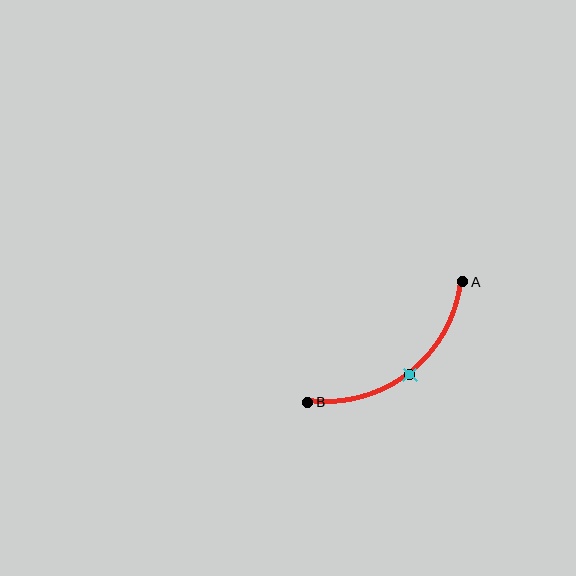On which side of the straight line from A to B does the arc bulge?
The arc bulges below and to the right of the straight line connecting A and B.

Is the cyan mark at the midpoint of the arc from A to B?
Yes. The cyan mark lies on the arc at equal arc-length from both A and B — it is the arc midpoint.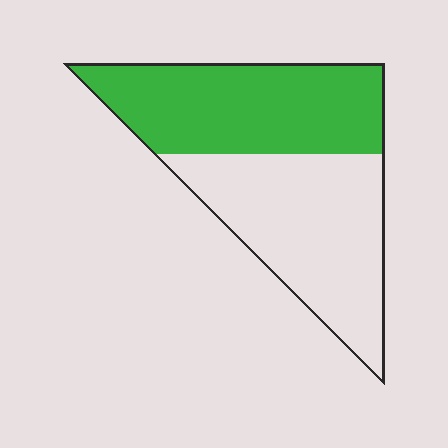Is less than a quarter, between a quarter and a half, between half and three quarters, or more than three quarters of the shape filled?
Between a quarter and a half.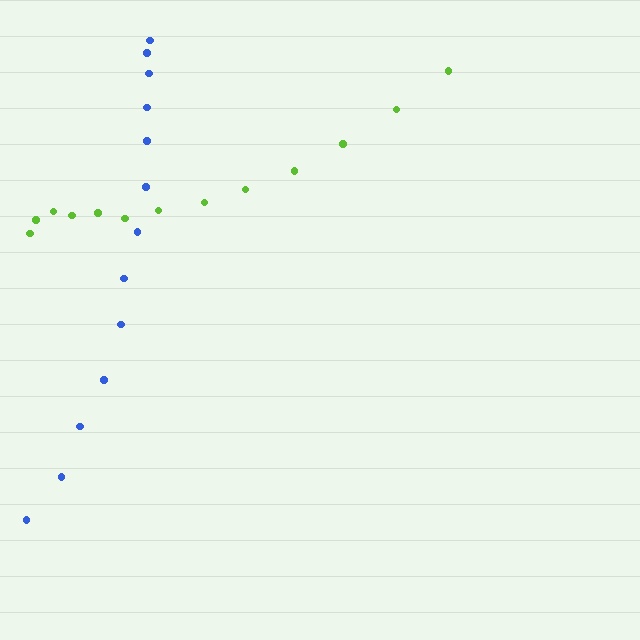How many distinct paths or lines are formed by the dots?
There are 2 distinct paths.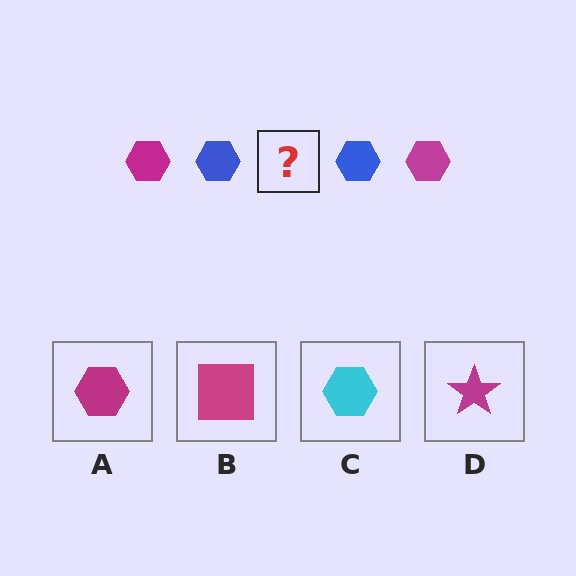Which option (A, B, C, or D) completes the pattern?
A.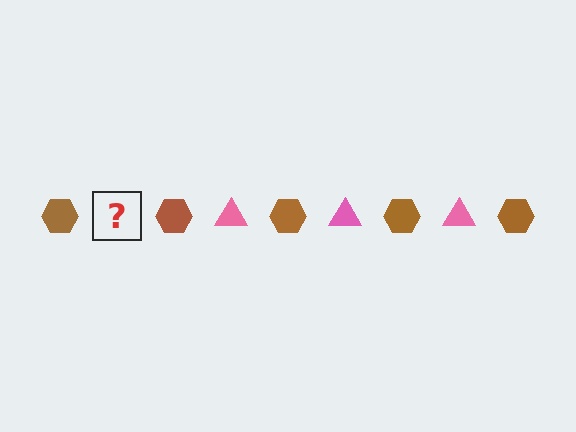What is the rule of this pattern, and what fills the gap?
The rule is that the pattern alternates between brown hexagon and pink triangle. The gap should be filled with a pink triangle.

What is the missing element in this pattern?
The missing element is a pink triangle.